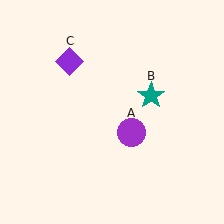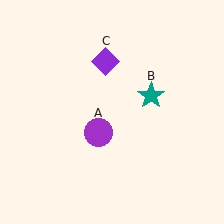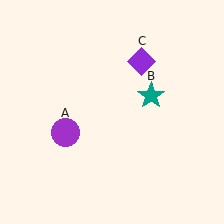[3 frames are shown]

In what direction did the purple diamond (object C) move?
The purple diamond (object C) moved right.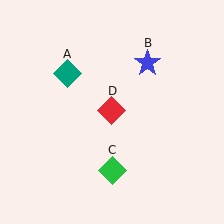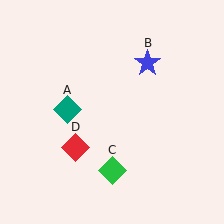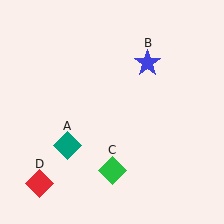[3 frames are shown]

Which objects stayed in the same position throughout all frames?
Blue star (object B) and green diamond (object C) remained stationary.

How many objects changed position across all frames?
2 objects changed position: teal diamond (object A), red diamond (object D).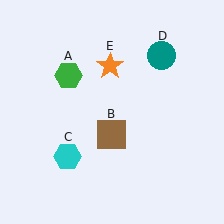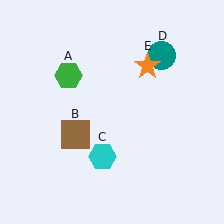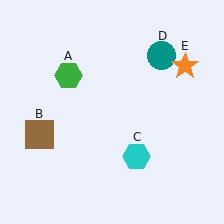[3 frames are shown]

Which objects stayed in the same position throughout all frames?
Green hexagon (object A) and teal circle (object D) remained stationary.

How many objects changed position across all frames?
3 objects changed position: brown square (object B), cyan hexagon (object C), orange star (object E).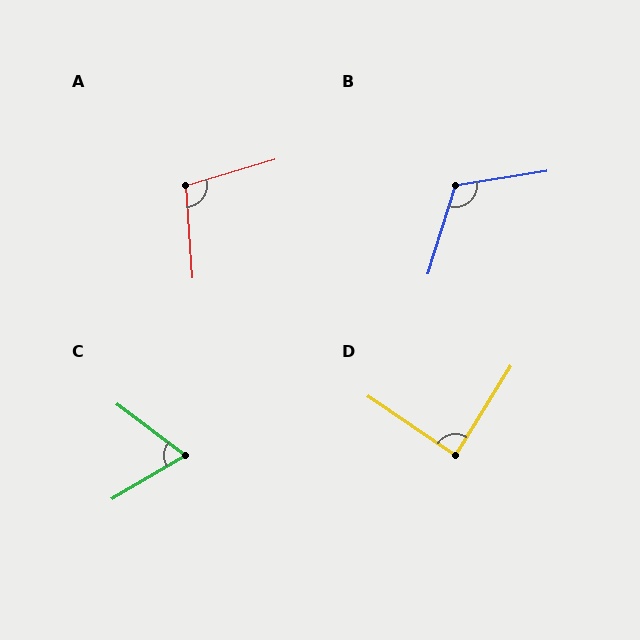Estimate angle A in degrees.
Approximately 102 degrees.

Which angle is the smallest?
C, at approximately 68 degrees.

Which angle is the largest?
B, at approximately 116 degrees.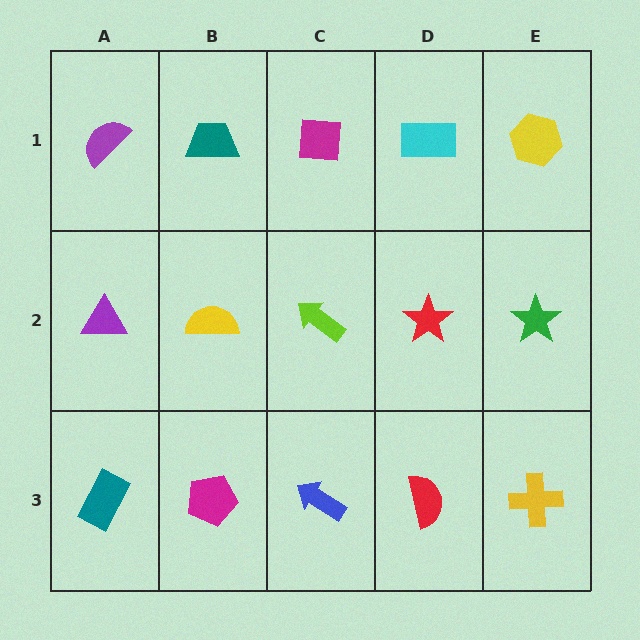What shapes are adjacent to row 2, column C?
A magenta square (row 1, column C), a blue arrow (row 3, column C), a yellow semicircle (row 2, column B), a red star (row 2, column D).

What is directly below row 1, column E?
A green star.